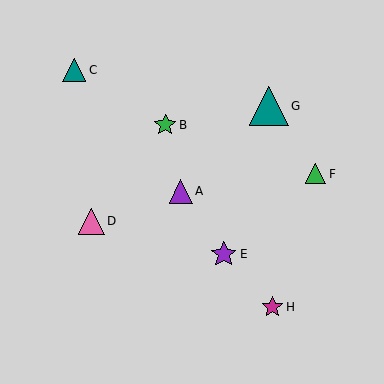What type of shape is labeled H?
Shape H is a magenta star.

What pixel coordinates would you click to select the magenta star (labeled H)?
Click at (272, 307) to select the magenta star H.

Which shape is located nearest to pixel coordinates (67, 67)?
The teal triangle (labeled C) at (74, 70) is nearest to that location.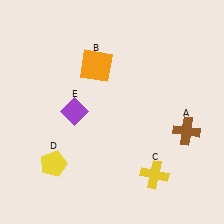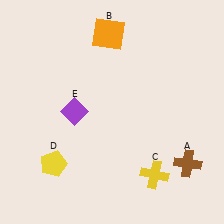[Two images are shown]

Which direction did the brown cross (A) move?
The brown cross (A) moved down.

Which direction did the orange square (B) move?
The orange square (B) moved up.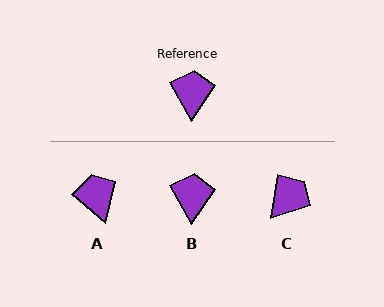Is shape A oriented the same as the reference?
No, it is off by about 20 degrees.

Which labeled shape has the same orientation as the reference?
B.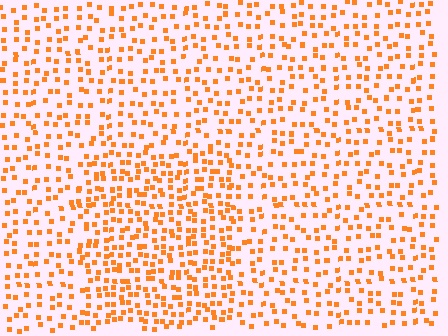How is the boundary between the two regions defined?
The boundary is defined by a change in element density (approximately 1.7x ratio). All elements are the same color, size, and shape.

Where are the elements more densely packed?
The elements are more densely packed inside the rectangle boundary.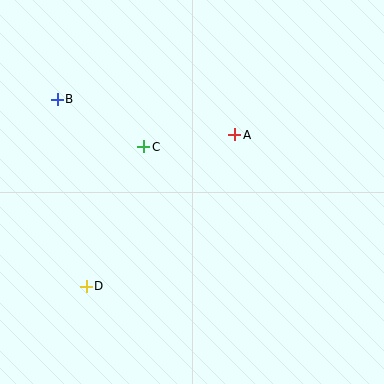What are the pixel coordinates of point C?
Point C is at (144, 147).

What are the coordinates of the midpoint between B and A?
The midpoint between B and A is at (146, 117).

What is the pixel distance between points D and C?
The distance between D and C is 151 pixels.